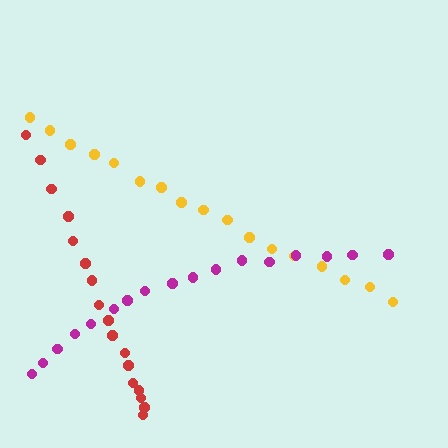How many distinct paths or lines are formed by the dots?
There are 3 distinct paths.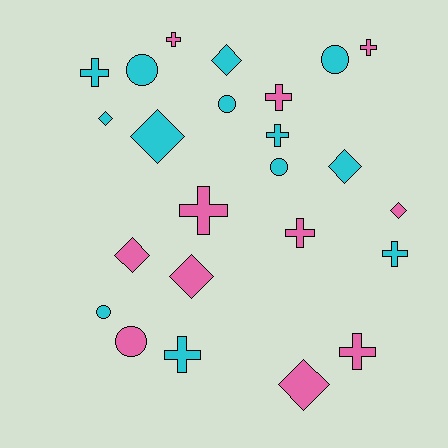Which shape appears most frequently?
Cross, with 10 objects.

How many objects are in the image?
There are 24 objects.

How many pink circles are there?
There is 1 pink circle.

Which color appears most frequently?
Cyan, with 13 objects.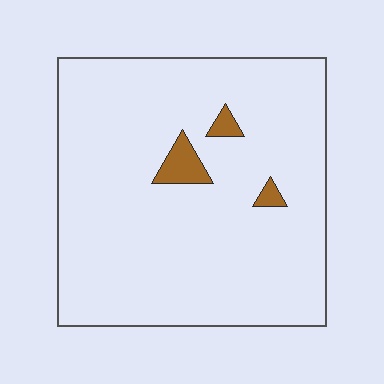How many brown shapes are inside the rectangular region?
3.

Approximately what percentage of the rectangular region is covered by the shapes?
Approximately 5%.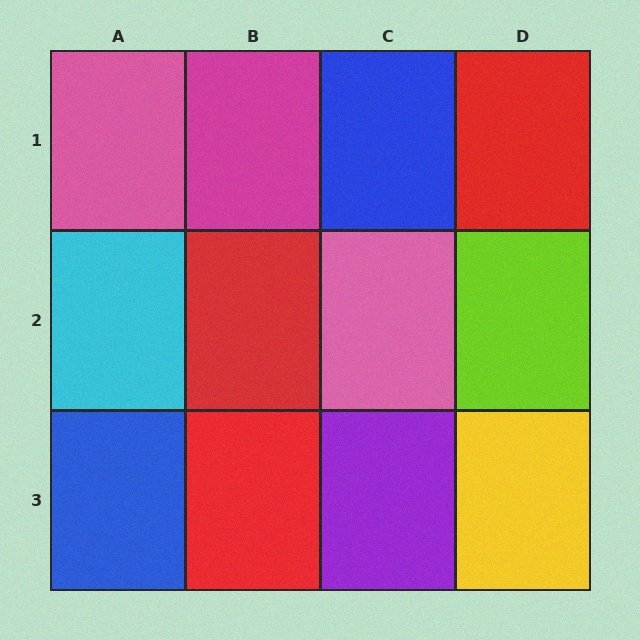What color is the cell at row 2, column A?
Cyan.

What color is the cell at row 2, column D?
Lime.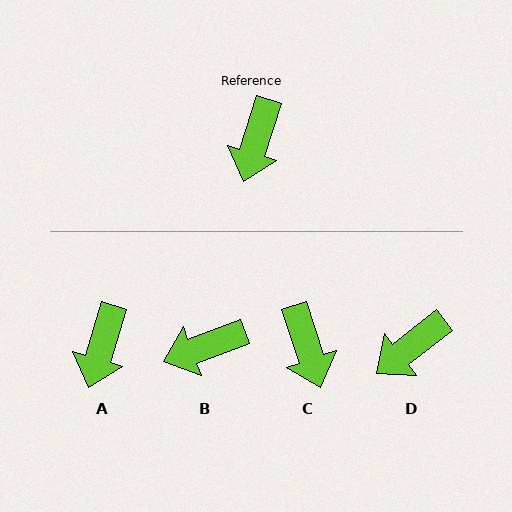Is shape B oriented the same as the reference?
No, it is off by about 52 degrees.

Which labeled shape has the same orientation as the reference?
A.